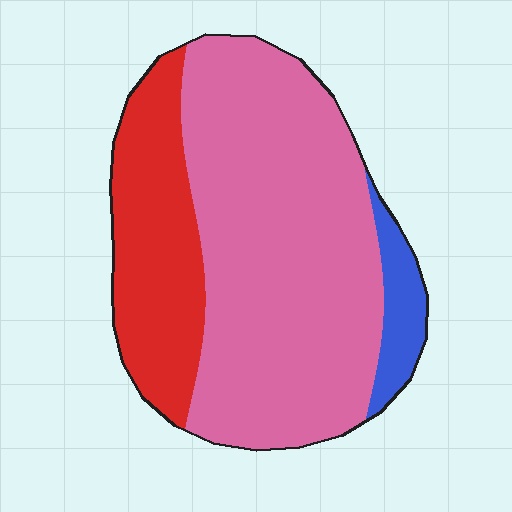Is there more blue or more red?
Red.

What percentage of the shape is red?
Red takes up between a quarter and a half of the shape.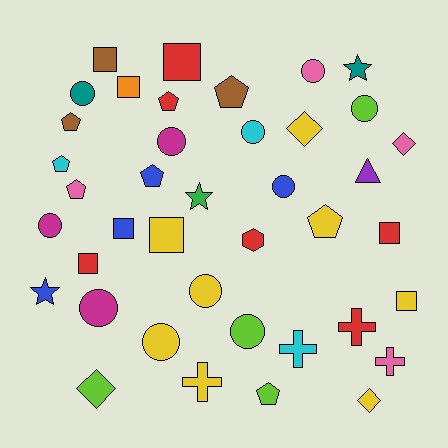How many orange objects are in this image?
There is 1 orange object.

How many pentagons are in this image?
There are 8 pentagons.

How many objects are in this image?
There are 40 objects.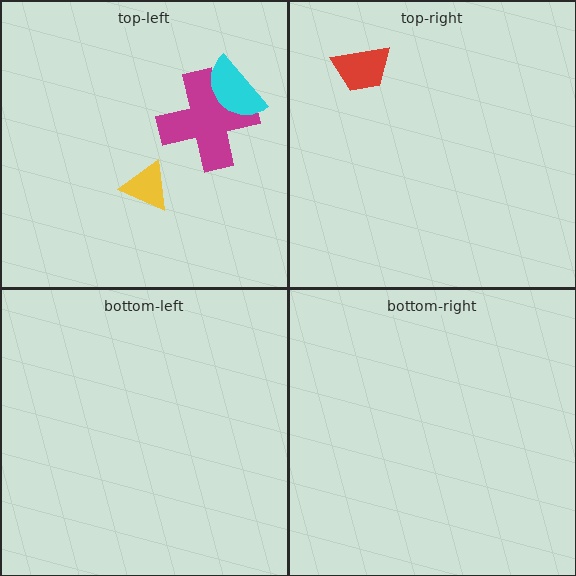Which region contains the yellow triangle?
The top-left region.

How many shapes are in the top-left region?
3.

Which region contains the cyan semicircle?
The top-left region.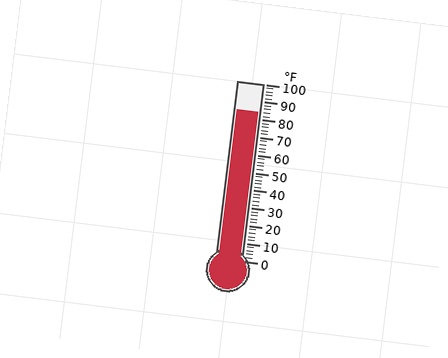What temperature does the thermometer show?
The thermometer shows approximately 84°F.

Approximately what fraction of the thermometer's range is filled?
The thermometer is filled to approximately 85% of its range.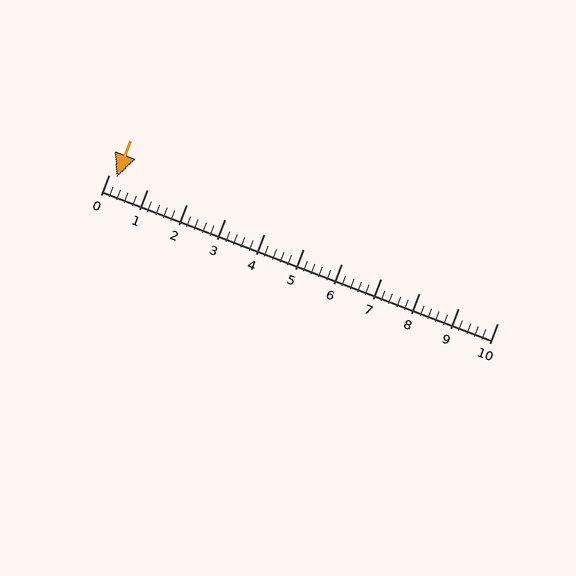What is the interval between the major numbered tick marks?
The major tick marks are spaced 1 units apart.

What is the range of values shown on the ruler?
The ruler shows values from 0 to 10.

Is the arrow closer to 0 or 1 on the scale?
The arrow is closer to 0.